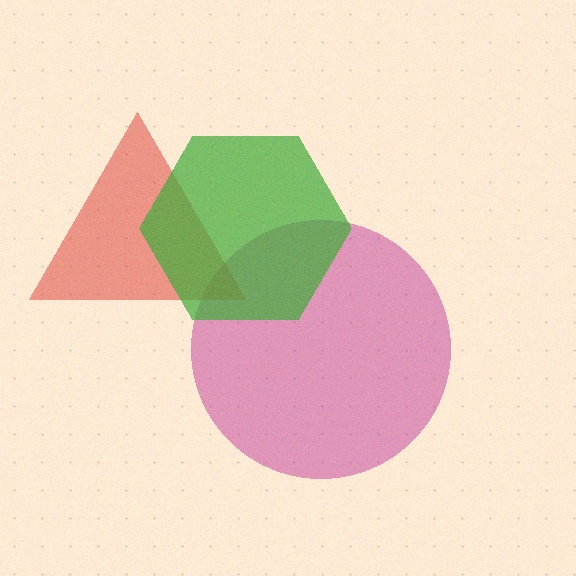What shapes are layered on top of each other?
The layered shapes are: a magenta circle, a red triangle, a green hexagon.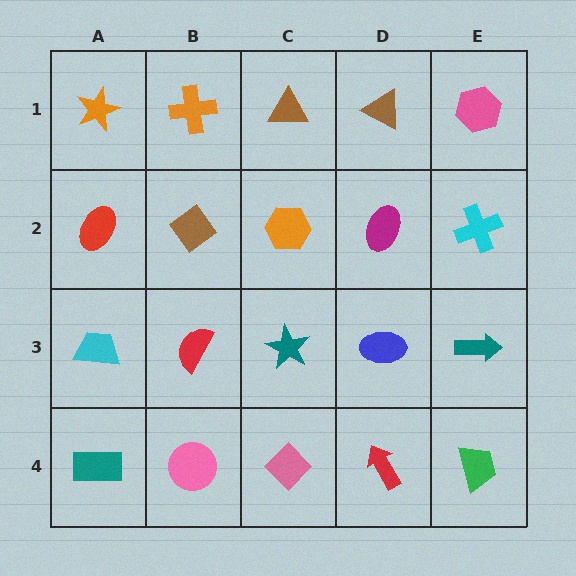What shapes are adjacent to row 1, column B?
A brown diamond (row 2, column B), an orange star (row 1, column A), a brown triangle (row 1, column C).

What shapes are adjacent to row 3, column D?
A magenta ellipse (row 2, column D), a red arrow (row 4, column D), a teal star (row 3, column C), a teal arrow (row 3, column E).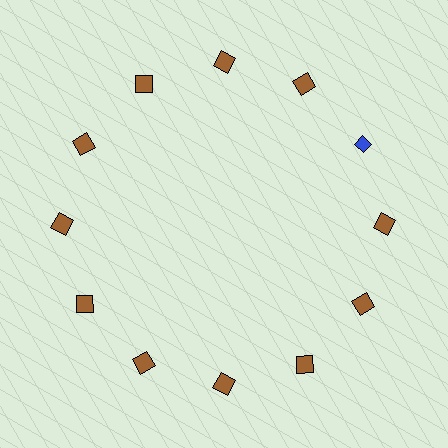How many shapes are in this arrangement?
There are 12 shapes arranged in a ring pattern.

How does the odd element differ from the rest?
It differs in both color (blue instead of brown) and shape (diamond instead of square).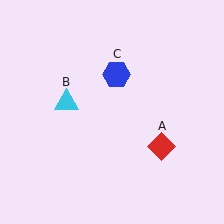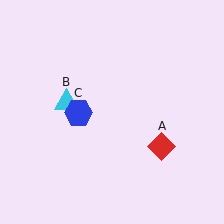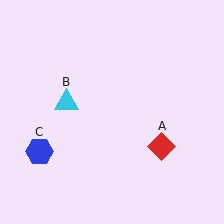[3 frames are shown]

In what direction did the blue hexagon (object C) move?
The blue hexagon (object C) moved down and to the left.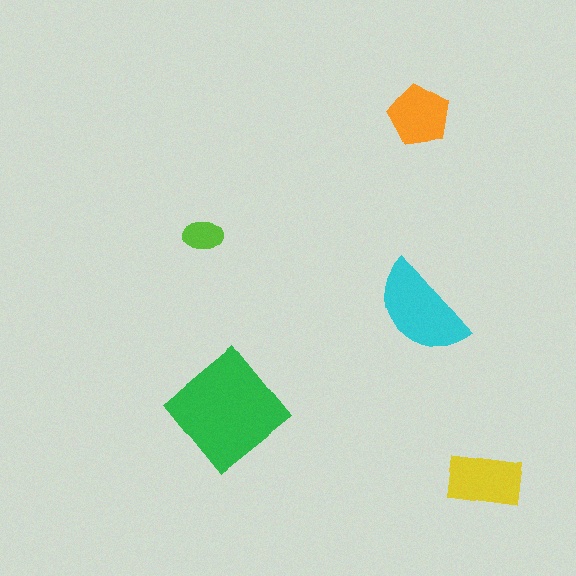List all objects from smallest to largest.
The lime ellipse, the orange pentagon, the yellow rectangle, the cyan semicircle, the green diamond.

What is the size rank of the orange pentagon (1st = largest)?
4th.